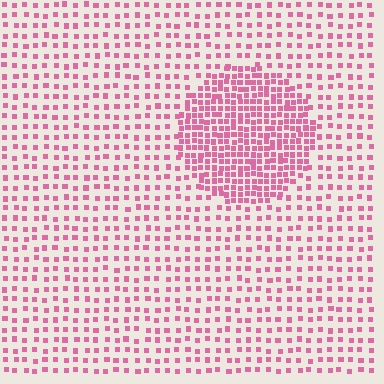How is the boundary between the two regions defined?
The boundary is defined by a change in element density (approximately 2.4x ratio). All elements are the same color, size, and shape.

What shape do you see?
I see a circle.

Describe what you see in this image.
The image contains small pink elements arranged at two different densities. A circle-shaped region is visible where the elements are more densely packed than the surrounding area.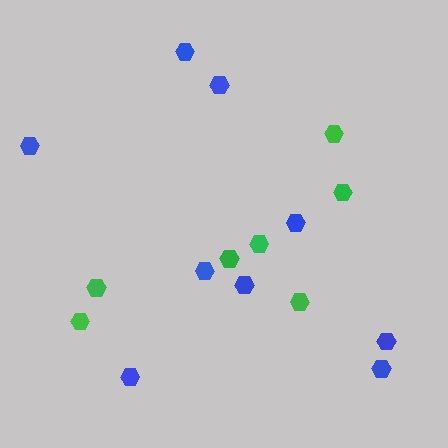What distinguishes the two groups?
There are 2 groups: one group of green hexagons (7) and one group of blue hexagons (9).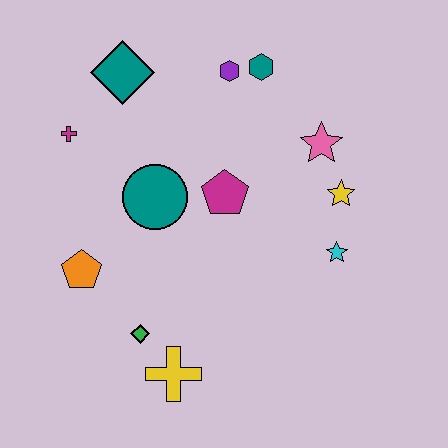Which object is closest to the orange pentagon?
The green diamond is closest to the orange pentagon.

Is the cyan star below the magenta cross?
Yes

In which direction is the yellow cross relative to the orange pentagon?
The yellow cross is below the orange pentagon.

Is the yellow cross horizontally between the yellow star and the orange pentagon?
Yes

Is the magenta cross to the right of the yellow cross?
No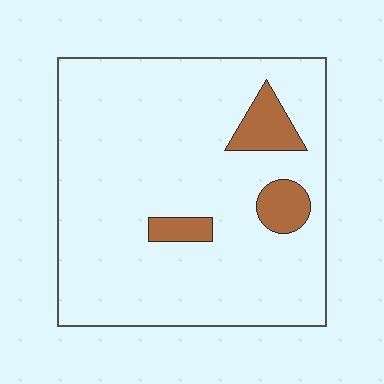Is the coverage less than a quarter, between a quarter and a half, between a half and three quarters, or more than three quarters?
Less than a quarter.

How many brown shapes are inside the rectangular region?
3.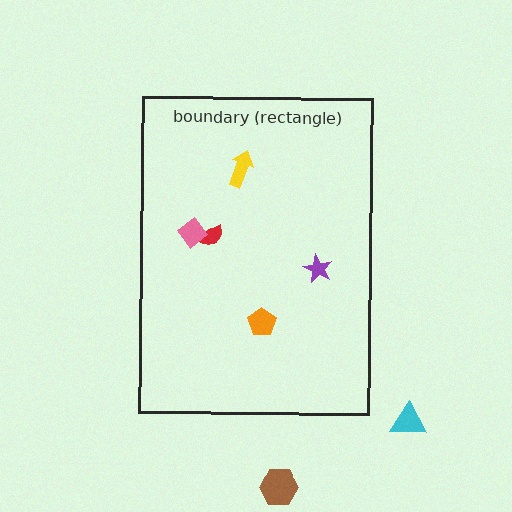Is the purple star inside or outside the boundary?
Inside.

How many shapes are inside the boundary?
5 inside, 2 outside.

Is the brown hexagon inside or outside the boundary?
Outside.